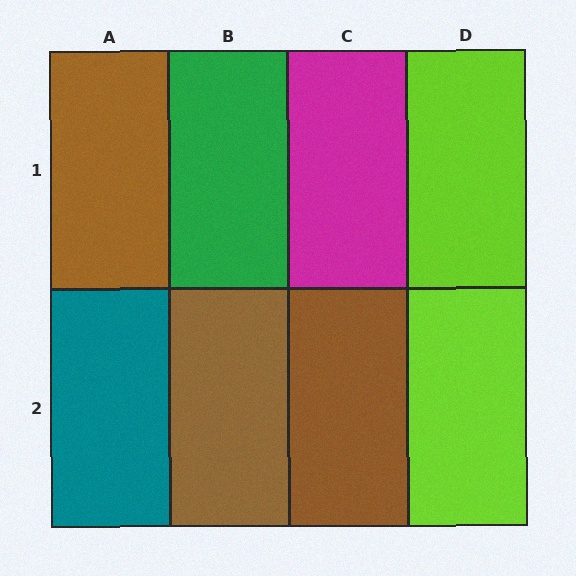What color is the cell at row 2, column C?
Brown.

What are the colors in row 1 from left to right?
Brown, green, magenta, lime.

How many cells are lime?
2 cells are lime.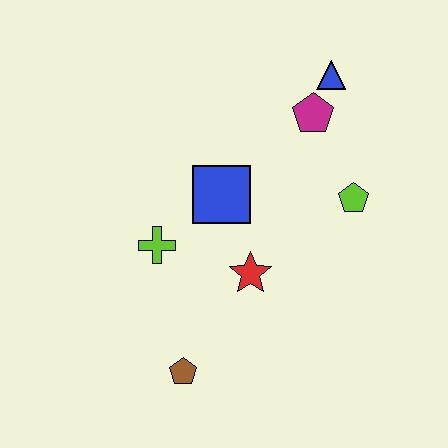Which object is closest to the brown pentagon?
The red star is closest to the brown pentagon.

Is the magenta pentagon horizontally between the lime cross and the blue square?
No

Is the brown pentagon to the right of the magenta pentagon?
No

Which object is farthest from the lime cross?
The blue triangle is farthest from the lime cross.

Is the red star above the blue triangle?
No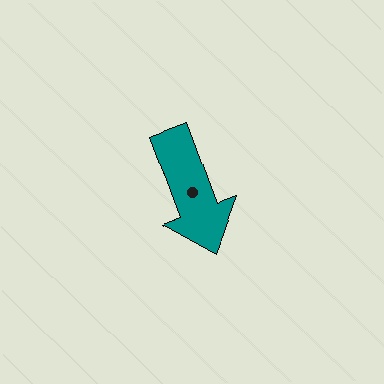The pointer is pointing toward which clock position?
Roughly 5 o'clock.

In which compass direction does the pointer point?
South.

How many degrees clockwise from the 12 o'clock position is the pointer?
Approximately 160 degrees.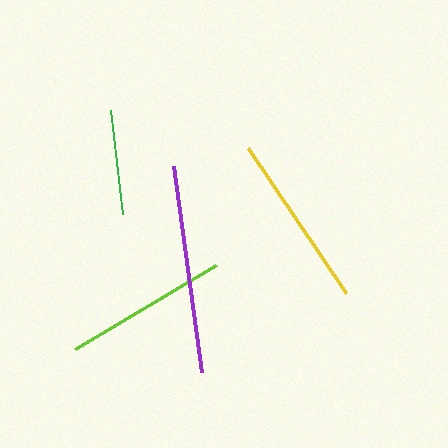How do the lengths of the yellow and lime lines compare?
The yellow and lime lines are approximately the same length.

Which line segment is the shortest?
The green line is the shortest at approximately 104 pixels.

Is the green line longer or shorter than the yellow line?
The yellow line is longer than the green line.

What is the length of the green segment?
The green segment is approximately 104 pixels long.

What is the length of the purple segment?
The purple segment is approximately 208 pixels long.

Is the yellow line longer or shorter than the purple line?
The purple line is longer than the yellow line.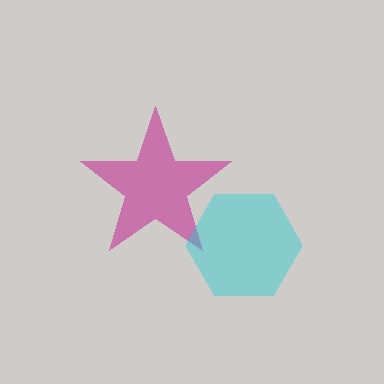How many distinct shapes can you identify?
There are 2 distinct shapes: a magenta star, a cyan hexagon.